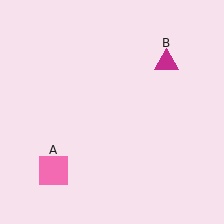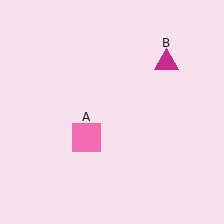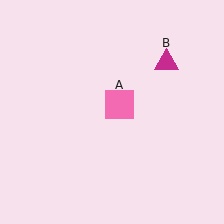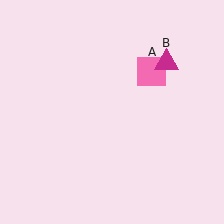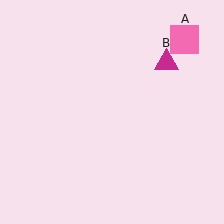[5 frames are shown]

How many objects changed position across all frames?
1 object changed position: pink square (object A).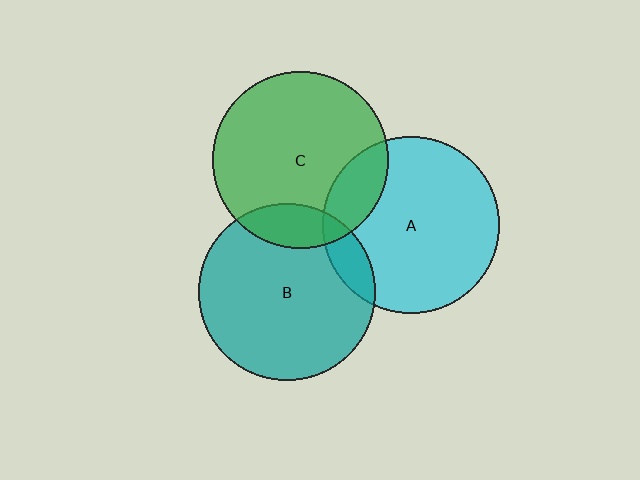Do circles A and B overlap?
Yes.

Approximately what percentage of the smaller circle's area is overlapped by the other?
Approximately 10%.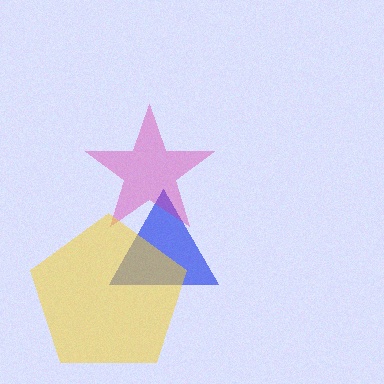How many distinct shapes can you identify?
There are 3 distinct shapes: a blue triangle, a magenta star, a yellow pentagon.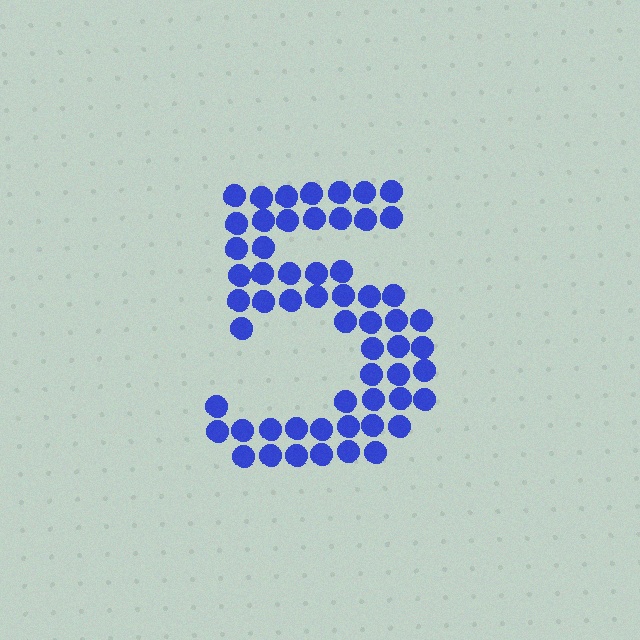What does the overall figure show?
The overall figure shows the digit 5.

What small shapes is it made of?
It is made of small circles.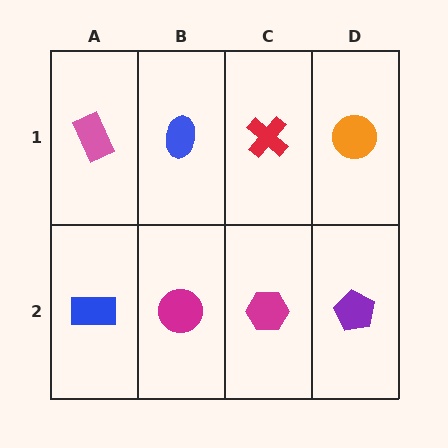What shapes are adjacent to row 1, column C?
A magenta hexagon (row 2, column C), a blue ellipse (row 1, column B), an orange circle (row 1, column D).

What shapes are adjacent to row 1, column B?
A magenta circle (row 2, column B), a pink rectangle (row 1, column A), a red cross (row 1, column C).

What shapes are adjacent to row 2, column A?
A pink rectangle (row 1, column A), a magenta circle (row 2, column B).